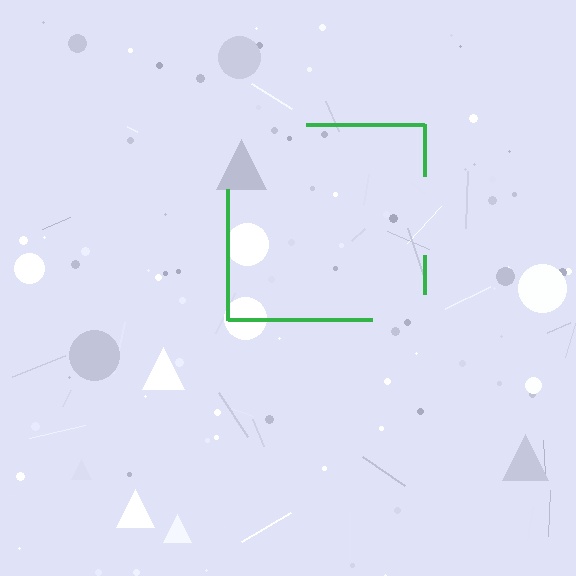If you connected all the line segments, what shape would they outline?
They would outline a square.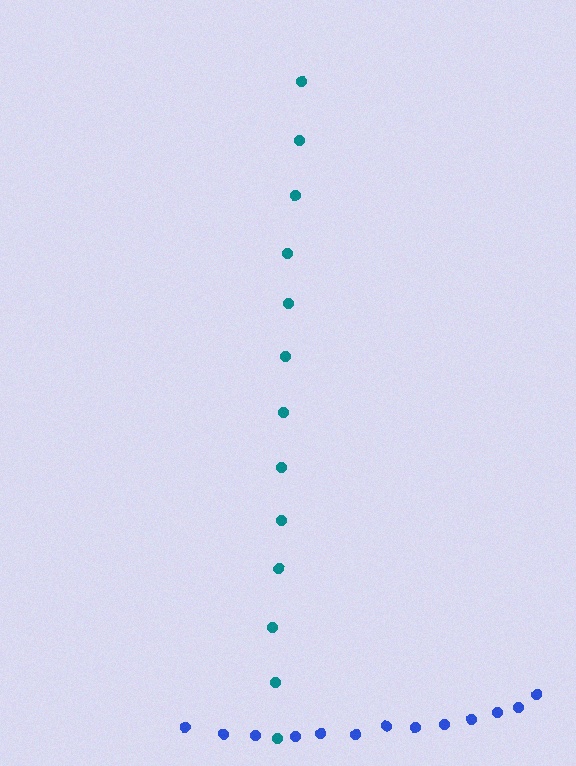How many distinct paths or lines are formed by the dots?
There are 2 distinct paths.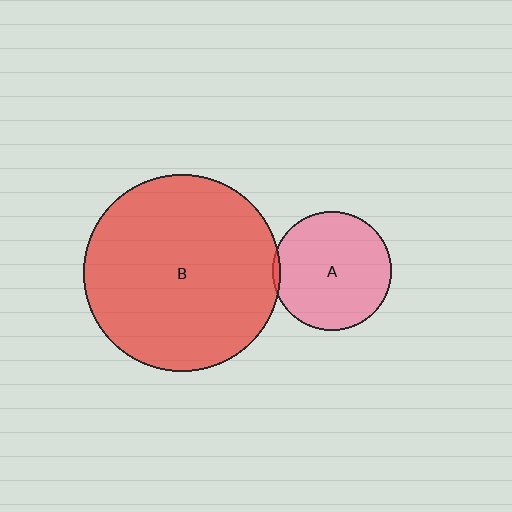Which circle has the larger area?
Circle B (red).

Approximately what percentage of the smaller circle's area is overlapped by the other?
Approximately 5%.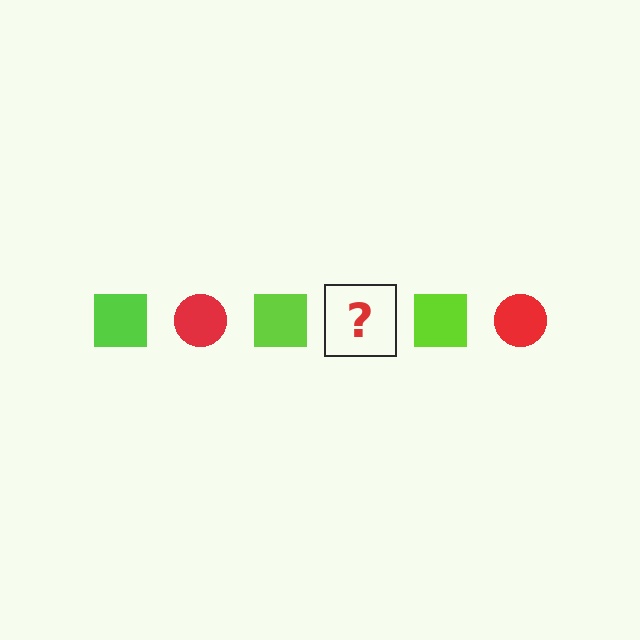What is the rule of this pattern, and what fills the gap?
The rule is that the pattern alternates between lime square and red circle. The gap should be filled with a red circle.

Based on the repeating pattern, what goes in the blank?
The blank should be a red circle.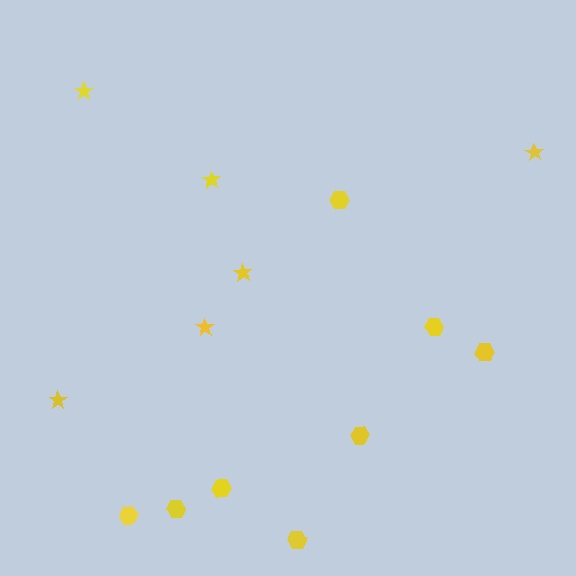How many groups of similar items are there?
There are 2 groups: one group of hexagons (8) and one group of stars (6).